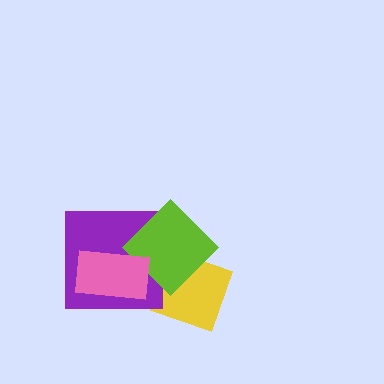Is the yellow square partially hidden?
Yes, it is partially covered by another shape.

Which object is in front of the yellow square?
The lime diamond is in front of the yellow square.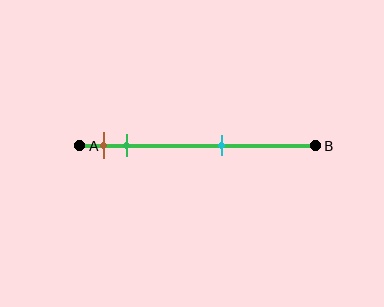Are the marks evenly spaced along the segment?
No, the marks are not evenly spaced.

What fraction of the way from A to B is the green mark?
The green mark is approximately 20% (0.2) of the way from A to B.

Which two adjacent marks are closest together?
The brown and green marks are the closest adjacent pair.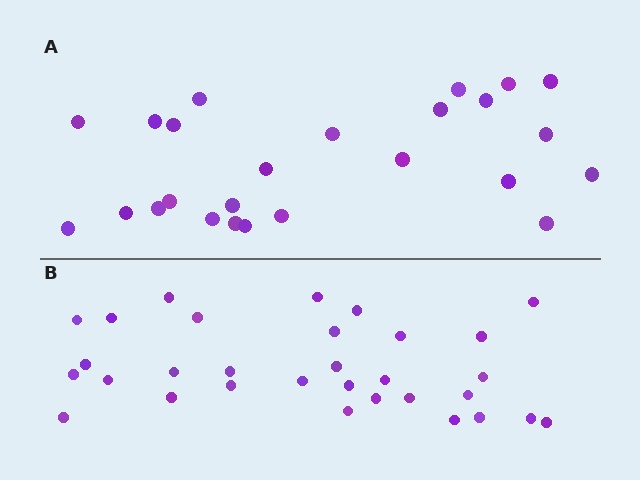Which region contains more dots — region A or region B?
Region B (the bottom region) has more dots.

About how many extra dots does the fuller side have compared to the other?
Region B has about 6 more dots than region A.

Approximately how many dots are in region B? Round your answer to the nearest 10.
About 30 dots. (The exact count is 31, which rounds to 30.)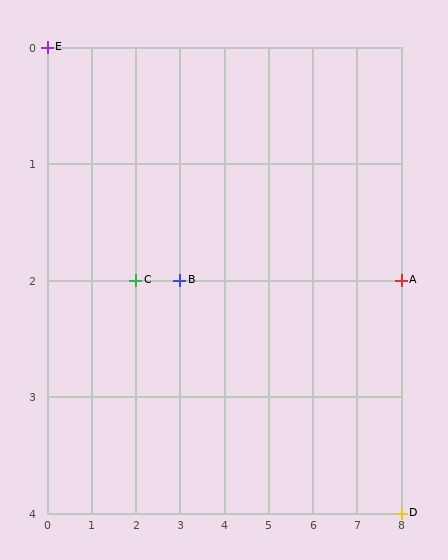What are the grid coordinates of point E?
Point E is at grid coordinates (0, 0).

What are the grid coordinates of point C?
Point C is at grid coordinates (2, 2).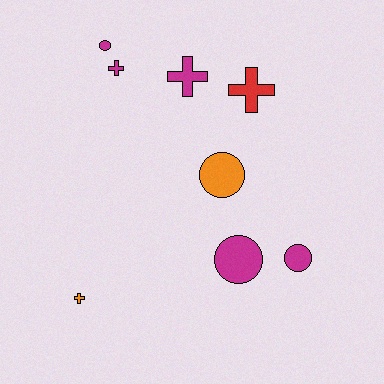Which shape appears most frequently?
Circle, with 4 objects.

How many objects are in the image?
There are 8 objects.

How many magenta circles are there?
There are 3 magenta circles.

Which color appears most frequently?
Magenta, with 5 objects.